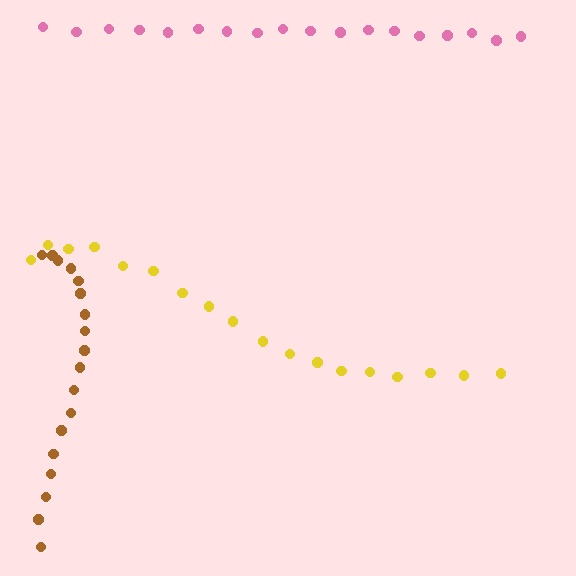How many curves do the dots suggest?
There are 3 distinct paths.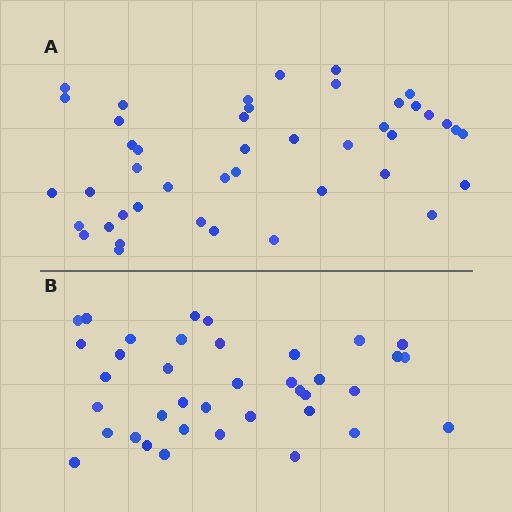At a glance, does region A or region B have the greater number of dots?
Region A (the top region) has more dots.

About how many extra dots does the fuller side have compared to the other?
Region A has about 6 more dots than region B.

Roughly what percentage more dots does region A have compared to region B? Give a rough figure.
About 15% more.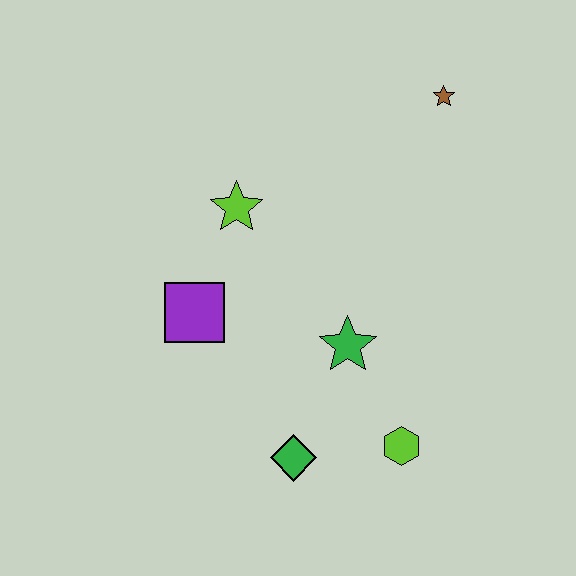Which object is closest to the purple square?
The lime star is closest to the purple square.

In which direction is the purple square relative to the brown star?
The purple square is to the left of the brown star.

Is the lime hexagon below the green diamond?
No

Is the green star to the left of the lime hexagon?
Yes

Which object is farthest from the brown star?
The green diamond is farthest from the brown star.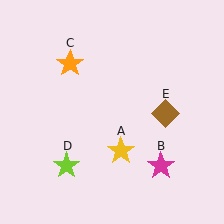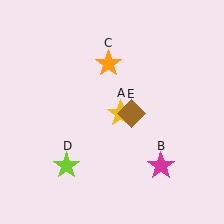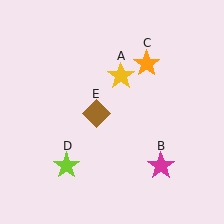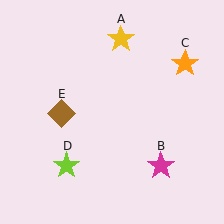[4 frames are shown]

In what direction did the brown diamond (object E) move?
The brown diamond (object E) moved left.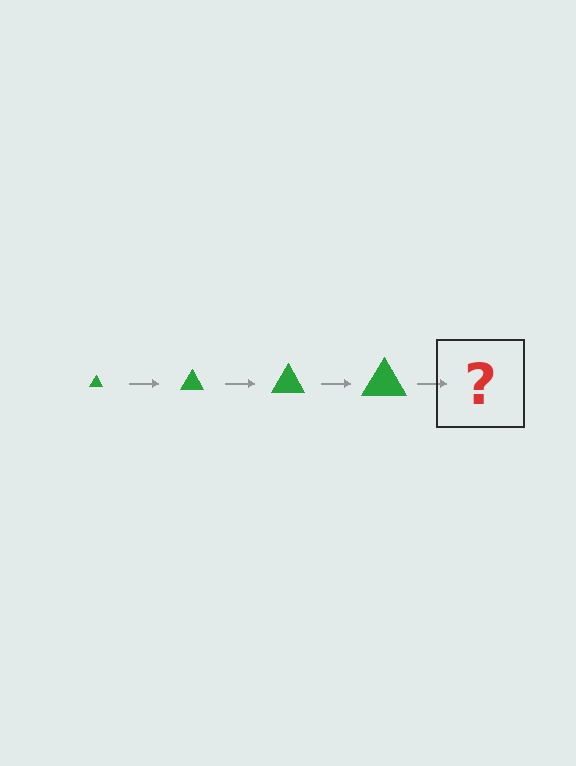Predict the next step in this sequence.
The next step is a green triangle, larger than the previous one.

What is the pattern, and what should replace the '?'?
The pattern is that the triangle gets progressively larger each step. The '?' should be a green triangle, larger than the previous one.